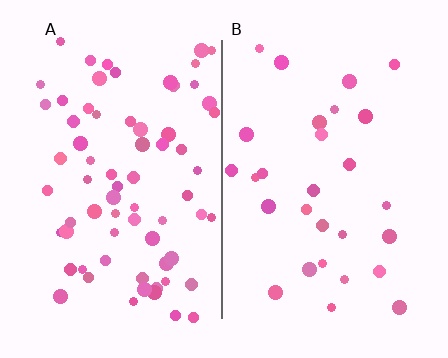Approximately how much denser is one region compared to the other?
Approximately 2.5× — region A over region B.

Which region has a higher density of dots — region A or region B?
A (the left).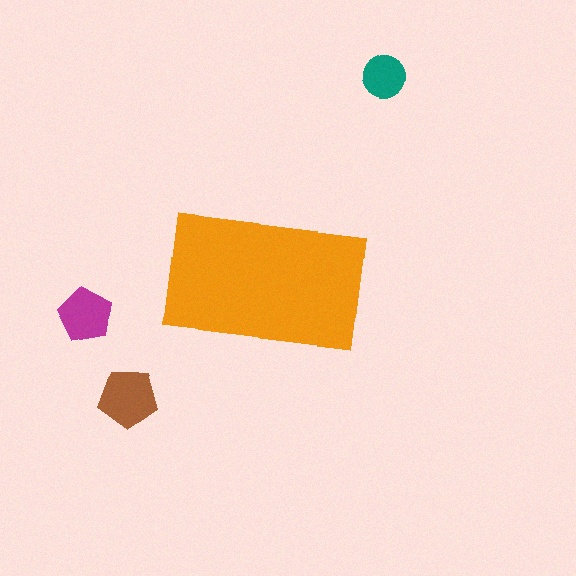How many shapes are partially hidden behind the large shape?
0 shapes are partially hidden.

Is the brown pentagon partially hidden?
No, the brown pentagon is fully visible.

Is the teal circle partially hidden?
No, the teal circle is fully visible.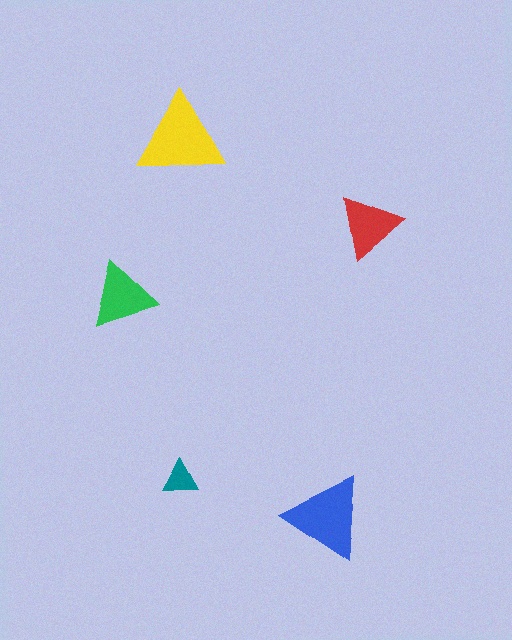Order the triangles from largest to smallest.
the yellow one, the blue one, the green one, the red one, the teal one.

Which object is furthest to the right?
The red triangle is rightmost.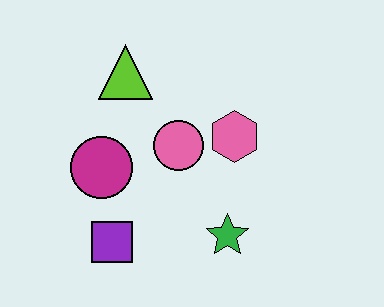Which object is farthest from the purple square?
The lime triangle is farthest from the purple square.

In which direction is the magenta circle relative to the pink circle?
The magenta circle is to the left of the pink circle.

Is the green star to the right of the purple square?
Yes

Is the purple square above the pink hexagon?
No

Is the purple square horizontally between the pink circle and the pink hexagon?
No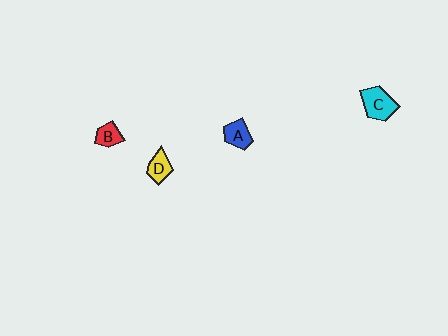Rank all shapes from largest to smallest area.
From largest to smallest: C (cyan), A (blue), D (yellow), B (red).